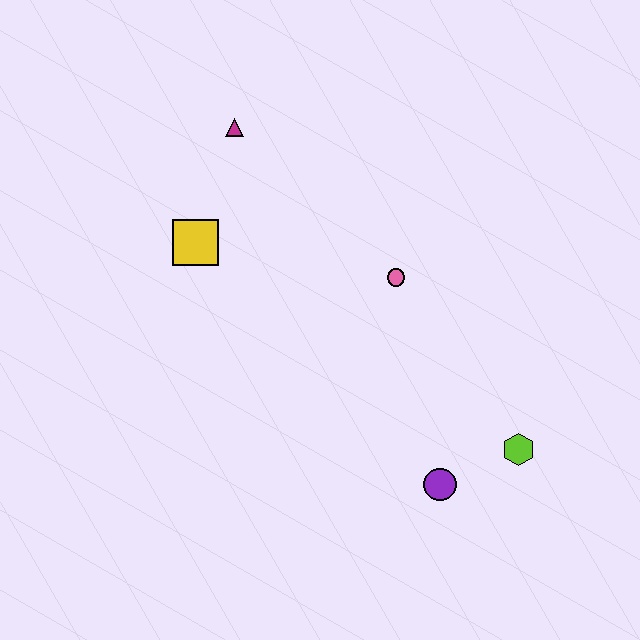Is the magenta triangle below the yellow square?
No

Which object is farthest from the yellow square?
The lime hexagon is farthest from the yellow square.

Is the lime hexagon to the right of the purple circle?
Yes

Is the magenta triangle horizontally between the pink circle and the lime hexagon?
No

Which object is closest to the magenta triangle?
The yellow square is closest to the magenta triangle.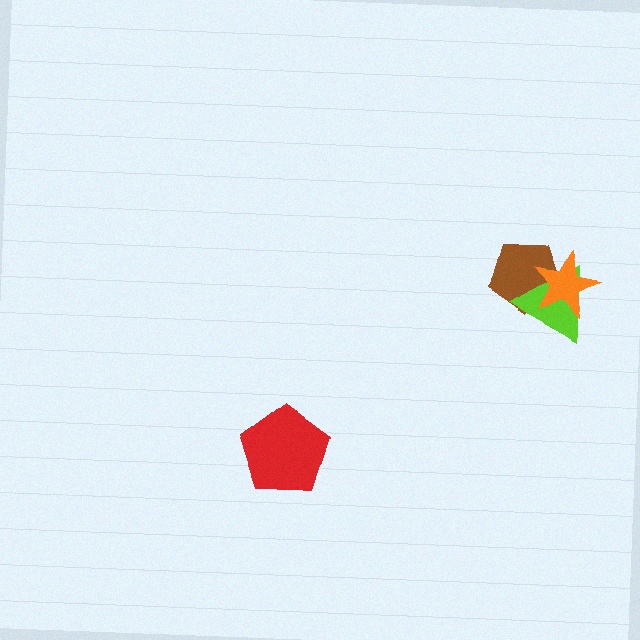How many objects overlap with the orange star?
2 objects overlap with the orange star.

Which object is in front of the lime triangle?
The orange star is in front of the lime triangle.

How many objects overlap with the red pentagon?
0 objects overlap with the red pentagon.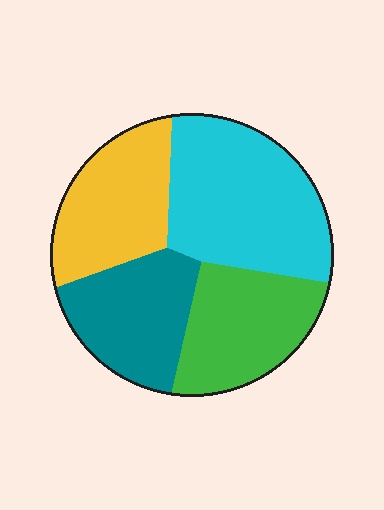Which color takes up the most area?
Cyan, at roughly 35%.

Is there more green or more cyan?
Cyan.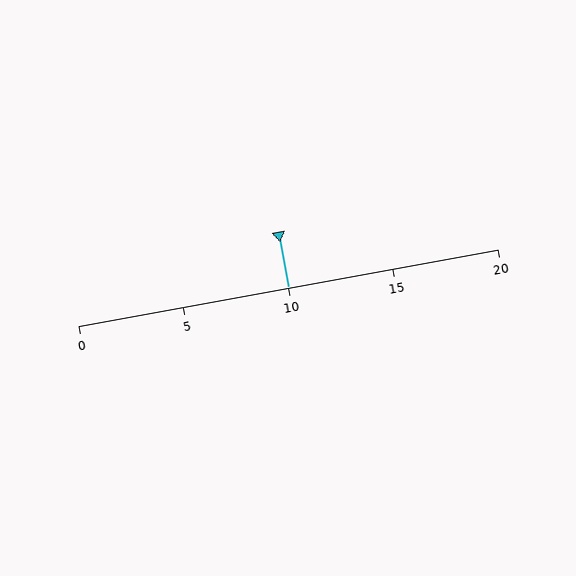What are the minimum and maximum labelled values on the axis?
The axis runs from 0 to 20.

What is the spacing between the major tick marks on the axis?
The major ticks are spaced 5 apart.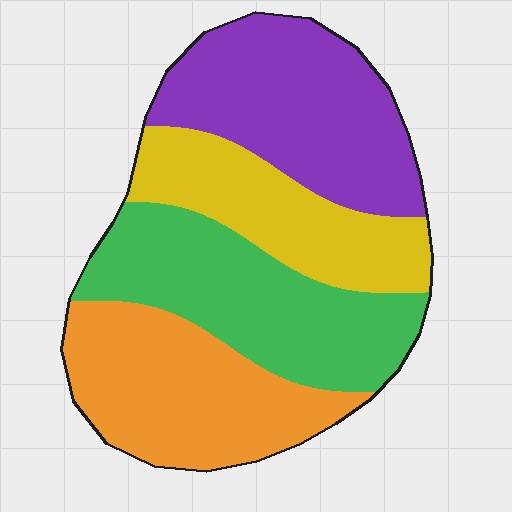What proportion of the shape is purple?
Purple takes up between a sixth and a third of the shape.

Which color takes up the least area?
Yellow, at roughly 20%.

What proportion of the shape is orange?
Orange covers around 25% of the shape.